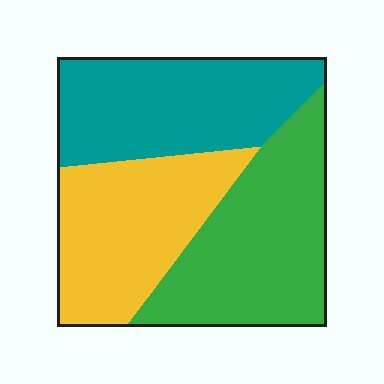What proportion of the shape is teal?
Teal takes up between a sixth and a third of the shape.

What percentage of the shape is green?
Green takes up between a quarter and a half of the shape.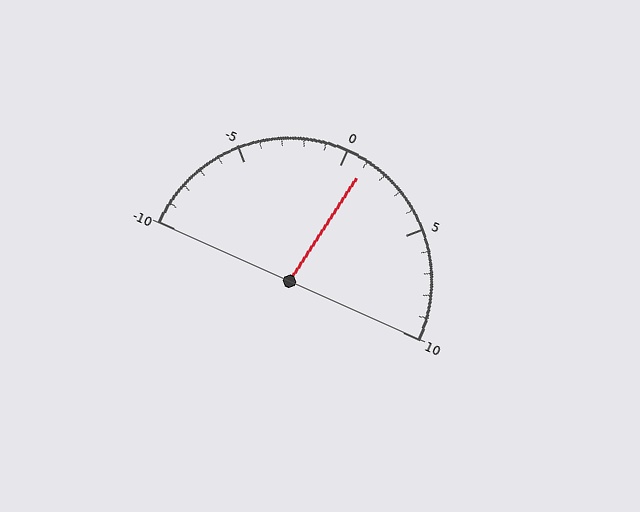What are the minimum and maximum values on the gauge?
The gauge ranges from -10 to 10.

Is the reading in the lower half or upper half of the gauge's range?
The reading is in the upper half of the range (-10 to 10).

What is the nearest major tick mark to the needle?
The nearest major tick mark is 0.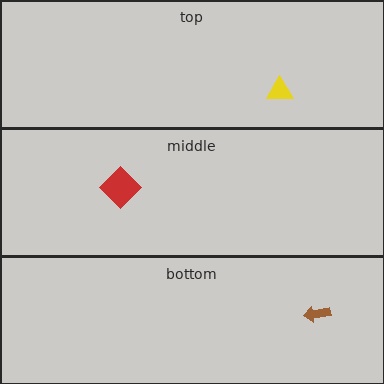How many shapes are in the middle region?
1.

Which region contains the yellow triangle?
The top region.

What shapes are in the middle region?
The red diamond.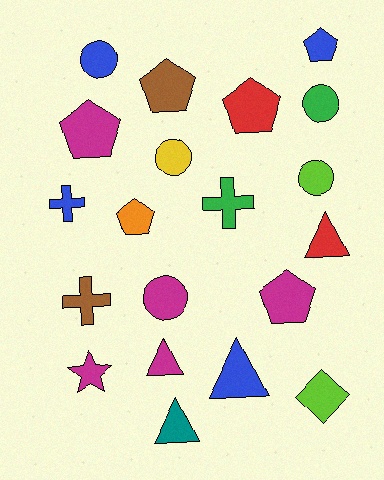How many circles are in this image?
There are 5 circles.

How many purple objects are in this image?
There are no purple objects.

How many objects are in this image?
There are 20 objects.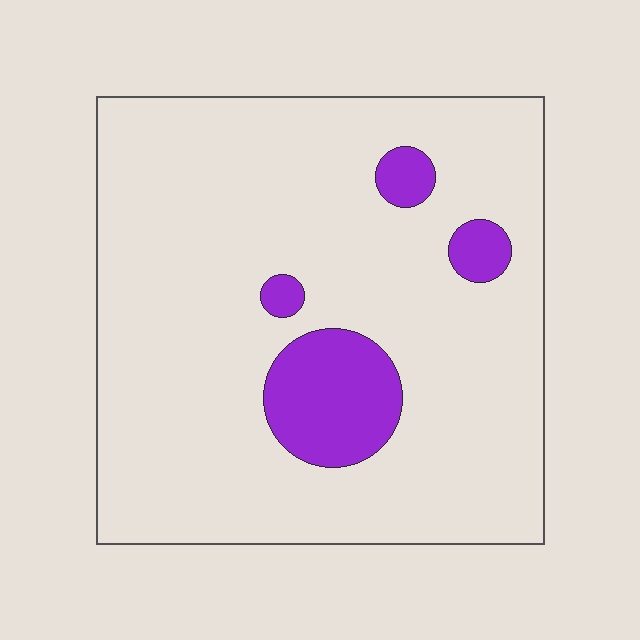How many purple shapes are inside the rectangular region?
4.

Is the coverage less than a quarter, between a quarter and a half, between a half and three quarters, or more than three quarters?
Less than a quarter.